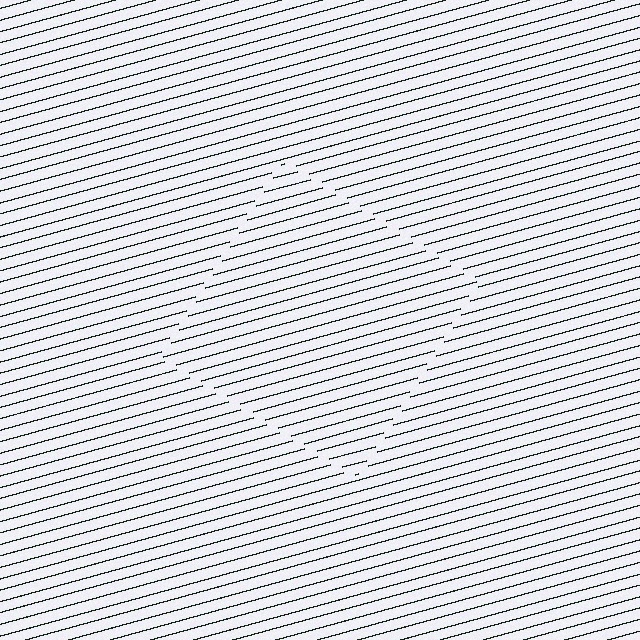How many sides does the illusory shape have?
4 sides — the line-ends trace a square.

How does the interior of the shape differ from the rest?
The interior of the shape contains the same grating, shifted by half a period — the contour is defined by the phase discontinuity where line-ends from the inner and outer gratings abut.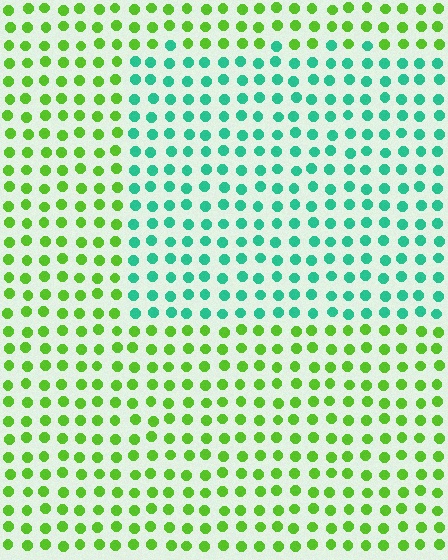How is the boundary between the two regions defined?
The boundary is defined purely by a slight shift in hue (about 59 degrees). Spacing, size, and orientation are identical on both sides.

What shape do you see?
I see a rectangle.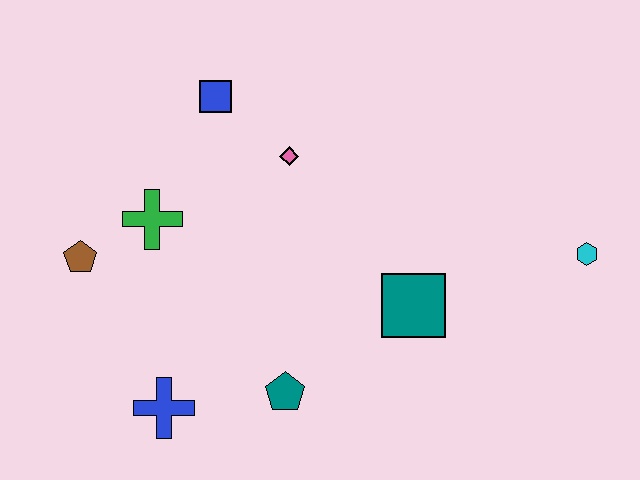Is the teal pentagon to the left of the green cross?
No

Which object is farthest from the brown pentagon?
The cyan hexagon is farthest from the brown pentagon.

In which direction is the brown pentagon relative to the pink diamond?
The brown pentagon is to the left of the pink diamond.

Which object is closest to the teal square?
The teal pentagon is closest to the teal square.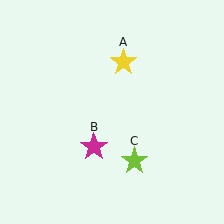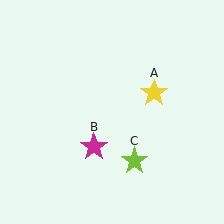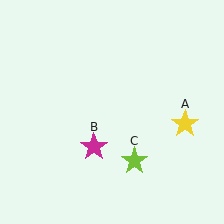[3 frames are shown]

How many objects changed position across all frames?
1 object changed position: yellow star (object A).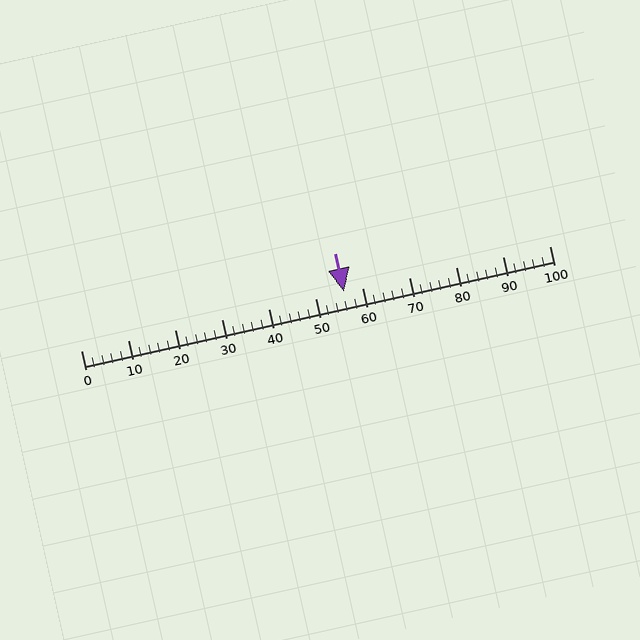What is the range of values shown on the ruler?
The ruler shows values from 0 to 100.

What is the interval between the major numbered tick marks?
The major tick marks are spaced 10 units apart.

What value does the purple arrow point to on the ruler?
The purple arrow points to approximately 56.